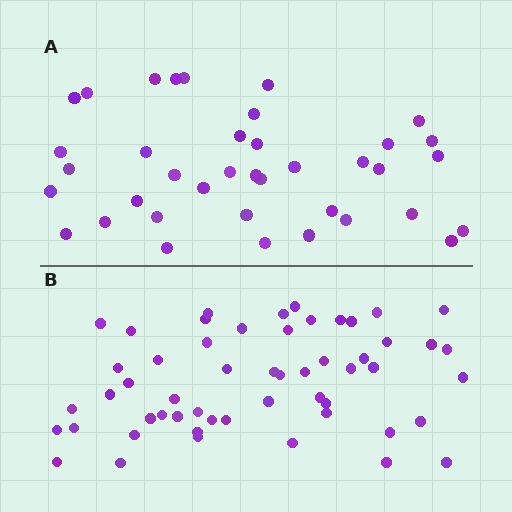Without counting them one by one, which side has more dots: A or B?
Region B (the bottom region) has more dots.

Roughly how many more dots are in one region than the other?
Region B has approximately 15 more dots than region A.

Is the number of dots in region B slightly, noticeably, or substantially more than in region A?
Region B has noticeably more, but not dramatically so. The ratio is roughly 1.4 to 1.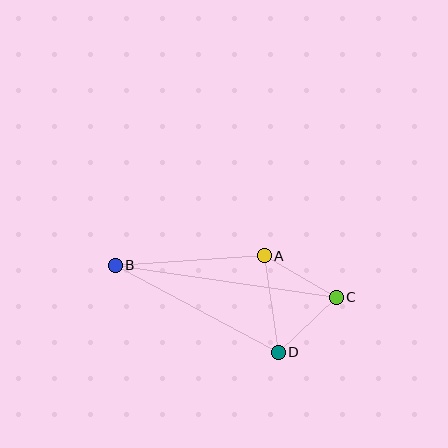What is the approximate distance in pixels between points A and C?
The distance between A and C is approximately 83 pixels.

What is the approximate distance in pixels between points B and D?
The distance between B and D is approximately 185 pixels.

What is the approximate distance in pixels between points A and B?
The distance between A and B is approximately 149 pixels.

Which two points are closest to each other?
Points C and D are closest to each other.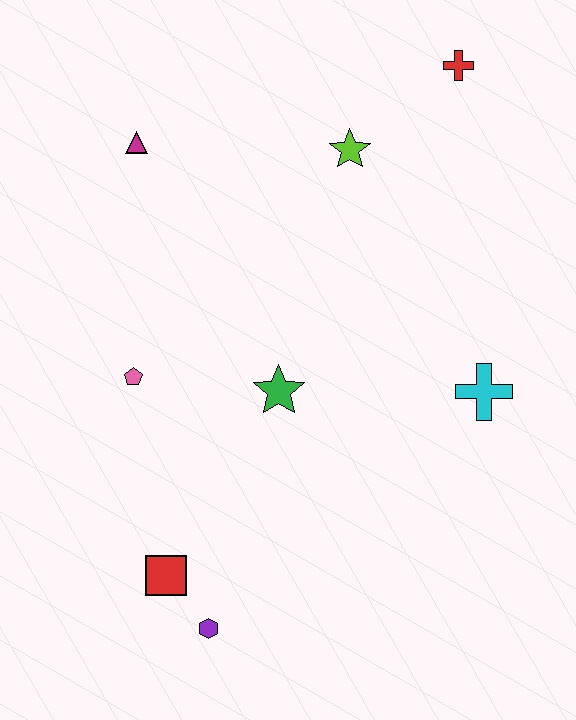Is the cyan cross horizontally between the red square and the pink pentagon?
No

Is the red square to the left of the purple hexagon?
Yes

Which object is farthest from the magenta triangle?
The purple hexagon is farthest from the magenta triangle.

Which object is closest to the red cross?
The lime star is closest to the red cross.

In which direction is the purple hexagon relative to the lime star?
The purple hexagon is below the lime star.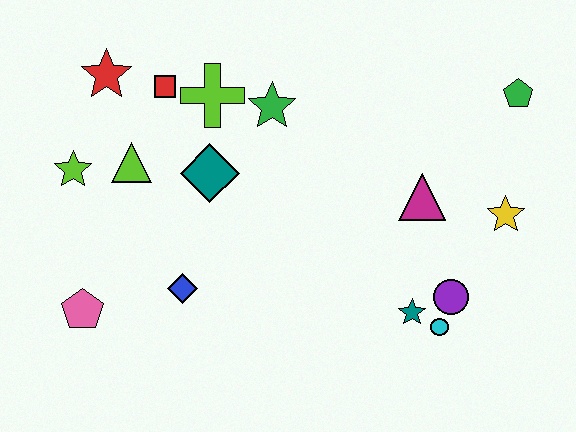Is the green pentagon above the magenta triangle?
Yes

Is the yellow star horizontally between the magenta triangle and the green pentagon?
Yes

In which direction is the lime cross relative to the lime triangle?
The lime cross is to the right of the lime triangle.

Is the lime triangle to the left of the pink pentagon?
No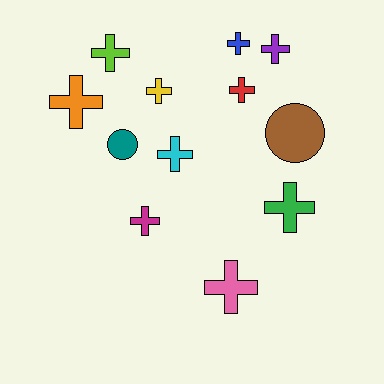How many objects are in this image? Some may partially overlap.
There are 12 objects.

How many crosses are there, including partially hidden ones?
There are 10 crosses.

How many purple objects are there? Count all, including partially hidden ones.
There is 1 purple object.